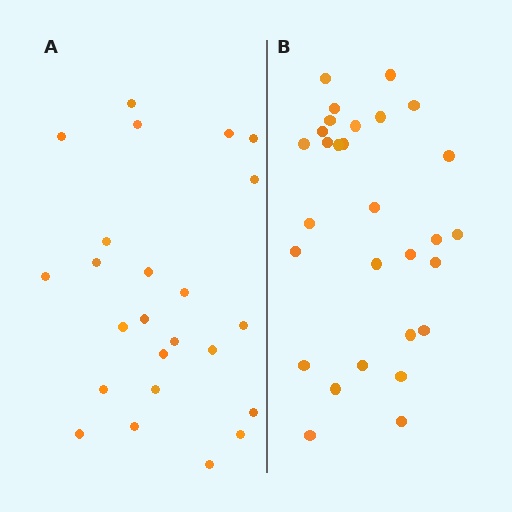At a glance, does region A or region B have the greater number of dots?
Region B (the right region) has more dots.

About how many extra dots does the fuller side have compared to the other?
Region B has about 5 more dots than region A.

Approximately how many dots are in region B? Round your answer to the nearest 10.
About 30 dots. (The exact count is 29, which rounds to 30.)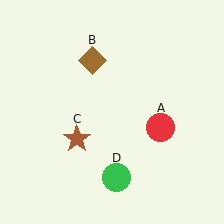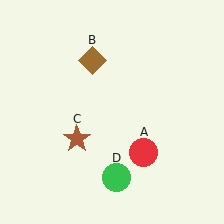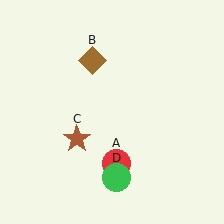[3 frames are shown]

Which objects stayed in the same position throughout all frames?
Brown diamond (object B) and brown star (object C) and green circle (object D) remained stationary.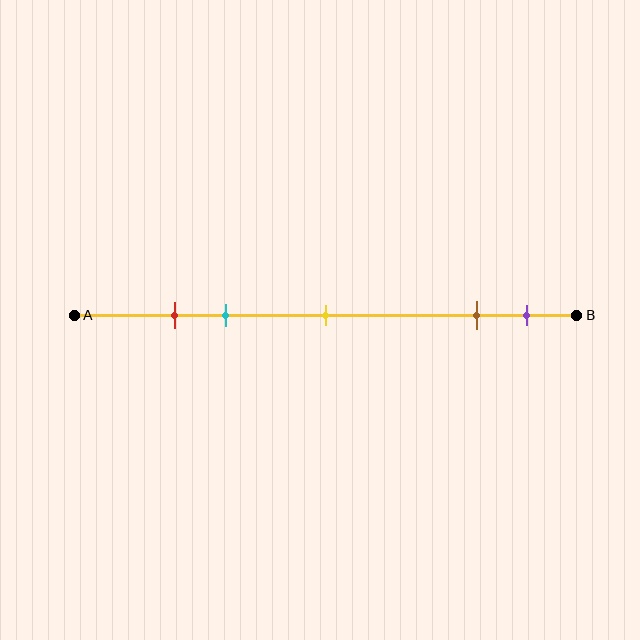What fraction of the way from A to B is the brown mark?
The brown mark is approximately 80% (0.8) of the way from A to B.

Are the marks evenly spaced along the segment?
No, the marks are not evenly spaced.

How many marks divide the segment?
There are 5 marks dividing the segment.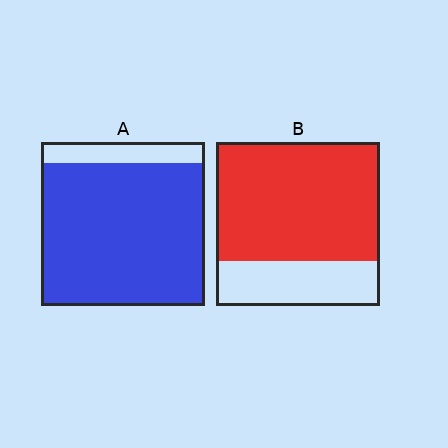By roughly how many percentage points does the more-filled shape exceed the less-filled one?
By roughly 15 percentage points (A over B).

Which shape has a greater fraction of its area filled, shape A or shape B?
Shape A.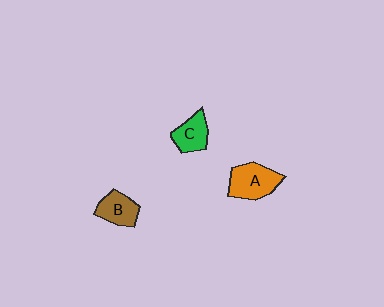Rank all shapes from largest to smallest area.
From largest to smallest: A (orange), B (brown), C (green).